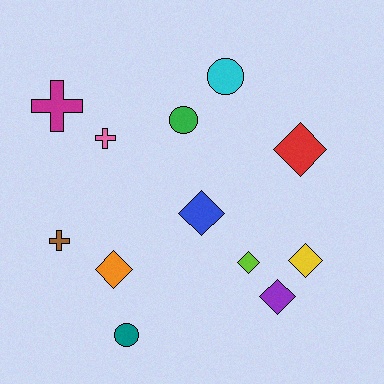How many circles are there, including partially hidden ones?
There are 3 circles.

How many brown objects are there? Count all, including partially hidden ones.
There is 1 brown object.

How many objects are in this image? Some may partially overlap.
There are 12 objects.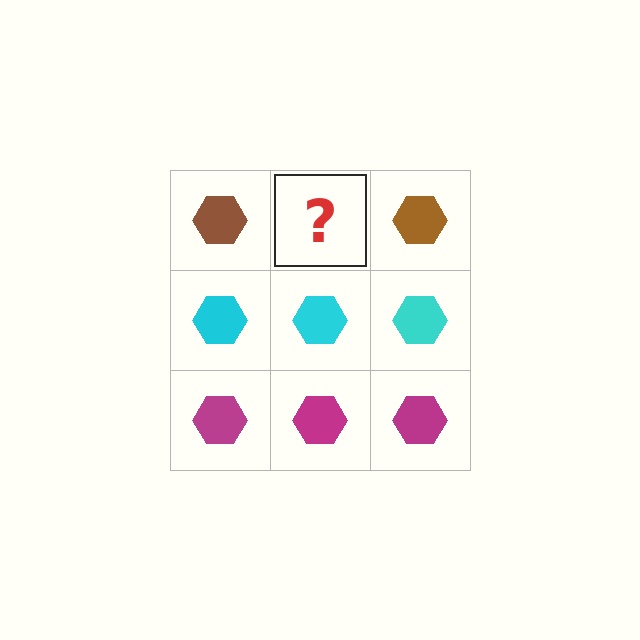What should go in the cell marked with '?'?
The missing cell should contain a brown hexagon.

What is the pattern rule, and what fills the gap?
The rule is that each row has a consistent color. The gap should be filled with a brown hexagon.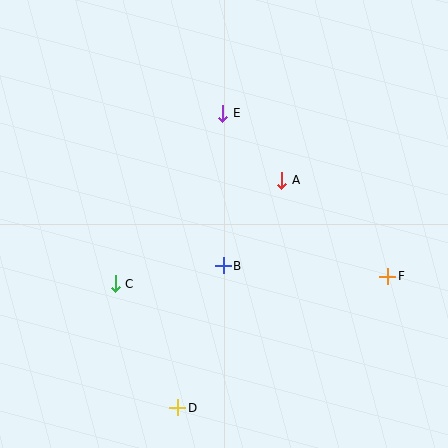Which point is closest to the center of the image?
Point B at (223, 266) is closest to the center.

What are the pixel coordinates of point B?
Point B is at (223, 266).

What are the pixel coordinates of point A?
Point A is at (282, 180).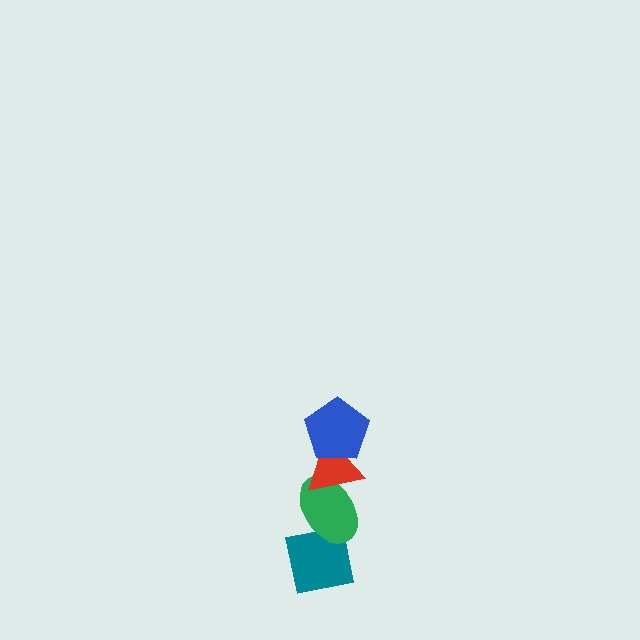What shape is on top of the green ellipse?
The red triangle is on top of the green ellipse.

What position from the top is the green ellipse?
The green ellipse is 3rd from the top.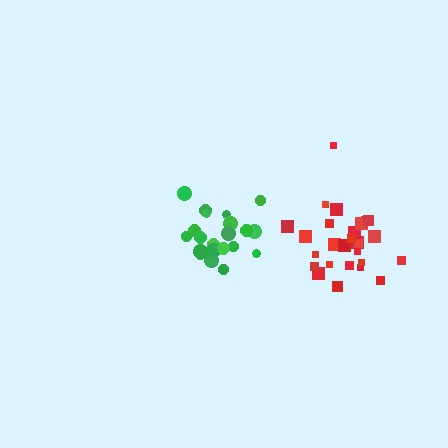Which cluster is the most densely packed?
Red.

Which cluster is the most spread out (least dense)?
Green.